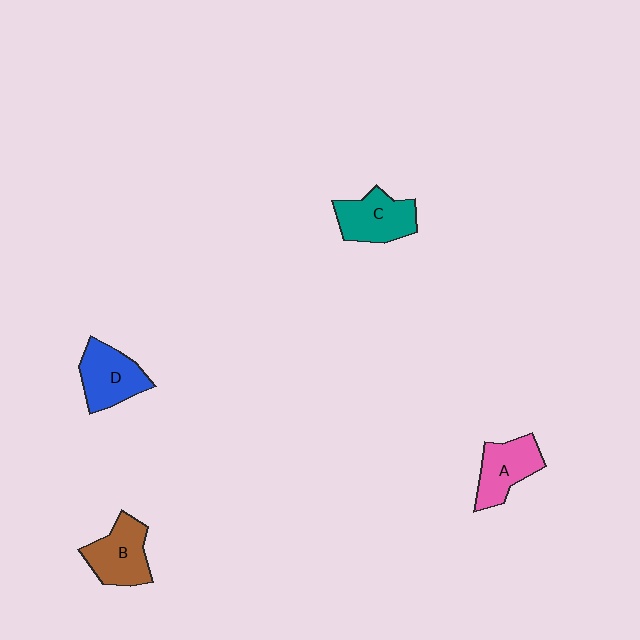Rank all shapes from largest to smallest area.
From largest to smallest: C (teal), D (blue), B (brown), A (pink).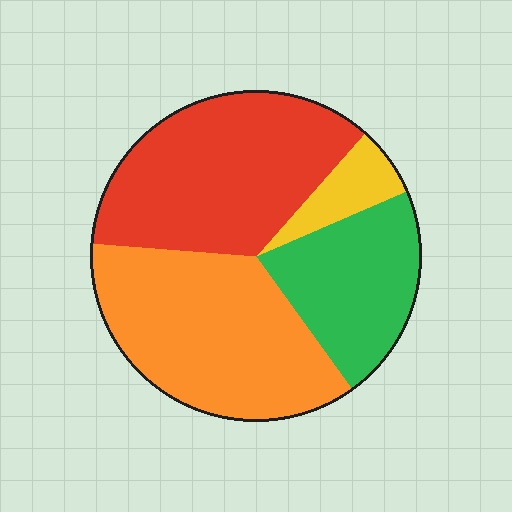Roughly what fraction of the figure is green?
Green covers 21% of the figure.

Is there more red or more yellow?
Red.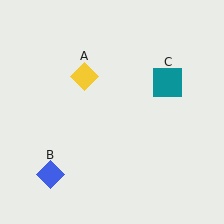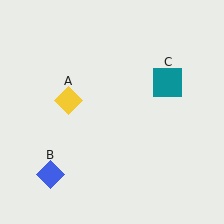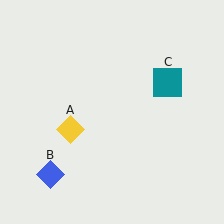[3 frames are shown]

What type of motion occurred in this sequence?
The yellow diamond (object A) rotated counterclockwise around the center of the scene.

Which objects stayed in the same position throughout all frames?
Blue diamond (object B) and teal square (object C) remained stationary.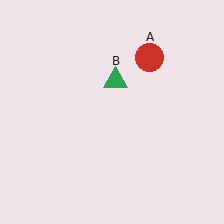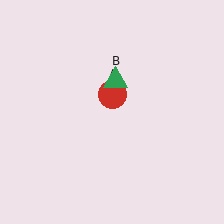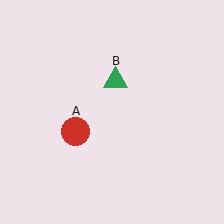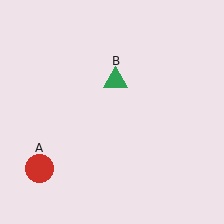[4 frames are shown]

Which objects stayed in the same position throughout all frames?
Green triangle (object B) remained stationary.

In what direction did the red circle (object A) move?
The red circle (object A) moved down and to the left.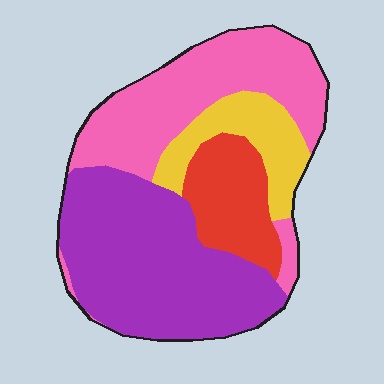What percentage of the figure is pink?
Pink takes up about one third (1/3) of the figure.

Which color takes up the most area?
Purple, at roughly 40%.